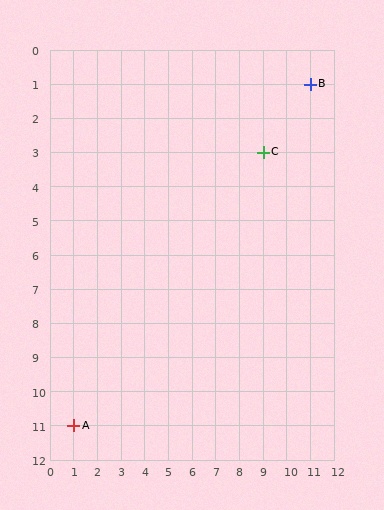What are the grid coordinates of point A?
Point A is at grid coordinates (1, 11).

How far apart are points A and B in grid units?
Points A and B are 10 columns and 10 rows apart (about 14.1 grid units diagonally).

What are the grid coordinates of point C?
Point C is at grid coordinates (9, 3).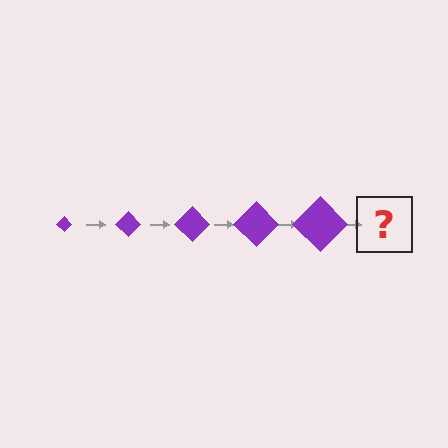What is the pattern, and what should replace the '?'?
The pattern is that the diamond gets progressively larger each step. The '?' should be a purple diamond, larger than the previous one.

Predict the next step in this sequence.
The next step is a purple diamond, larger than the previous one.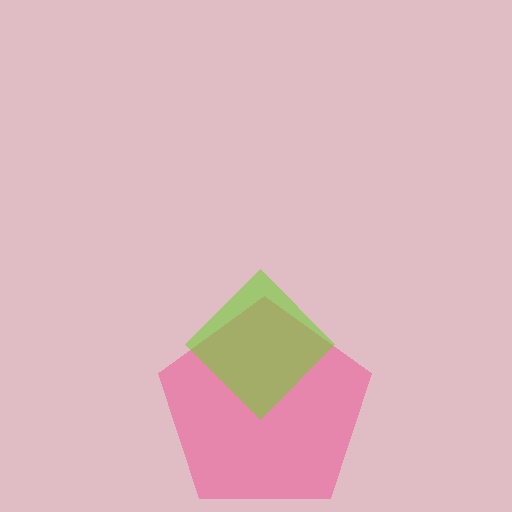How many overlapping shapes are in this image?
There are 2 overlapping shapes in the image.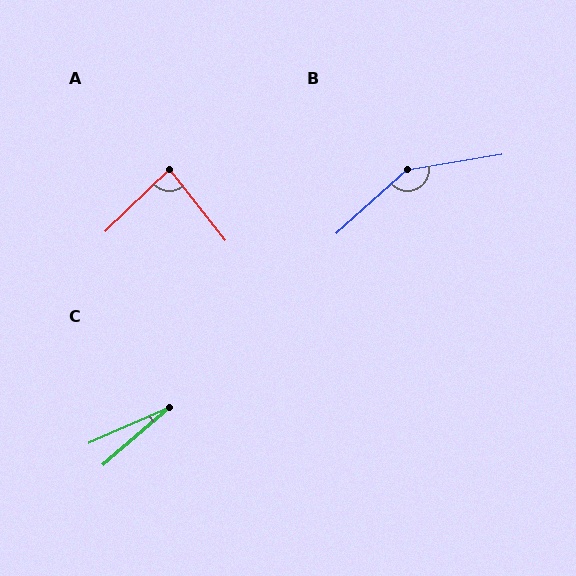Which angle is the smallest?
C, at approximately 17 degrees.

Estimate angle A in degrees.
Approximately 84 degrees.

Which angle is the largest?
B, at approximately 147 degrees.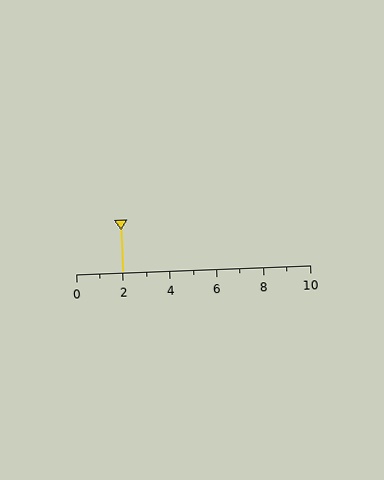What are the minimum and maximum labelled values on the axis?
The axis runs from 0 to 10.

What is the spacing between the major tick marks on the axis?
The major ticks are spaced 2 apart.